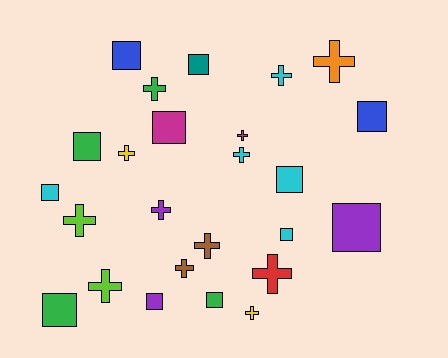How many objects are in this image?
There are 25 objects.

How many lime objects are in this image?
There are 2 lime objects.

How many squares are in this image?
There are 12 squares.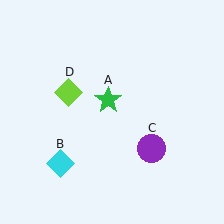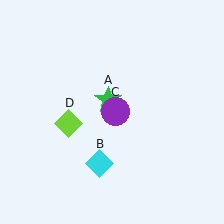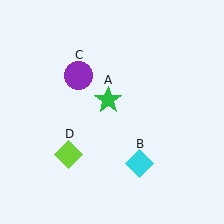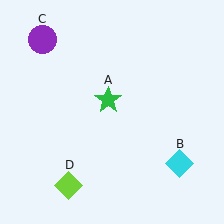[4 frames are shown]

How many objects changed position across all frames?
3 objects changed position: cyan diamond (object B), purple circle (object C), lime diamond (object D).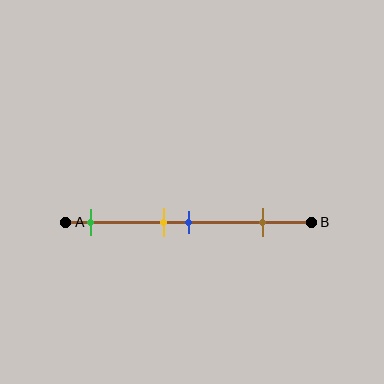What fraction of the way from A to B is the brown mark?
The brown mark is approximately 80% (0.8) of the way from A to B.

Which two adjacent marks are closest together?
The yellow and blue marks are the closest adjacent pair.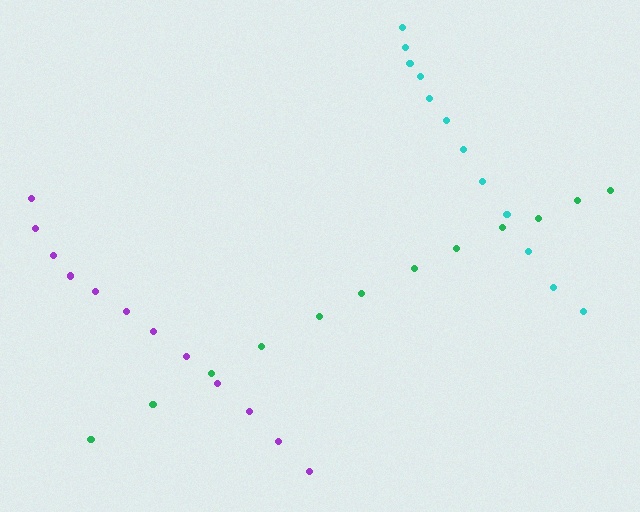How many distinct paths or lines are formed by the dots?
There are 3 distinct paths.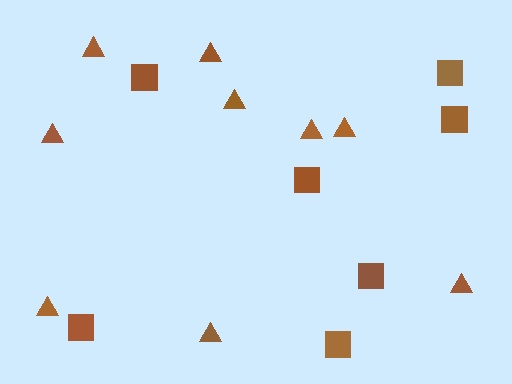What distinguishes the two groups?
There are 2 groups: one group of triangles (9) and one group of squares (7).